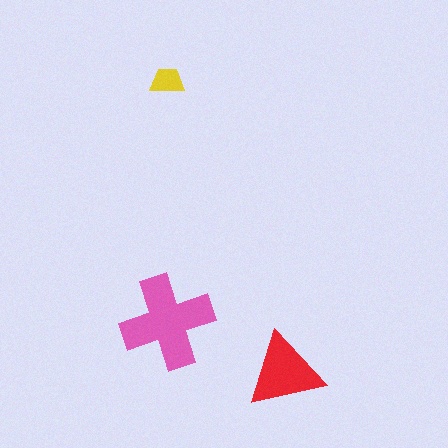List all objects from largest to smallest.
The pink cross, the red triangle, the yellow trapezoid.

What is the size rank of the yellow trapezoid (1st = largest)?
3rd.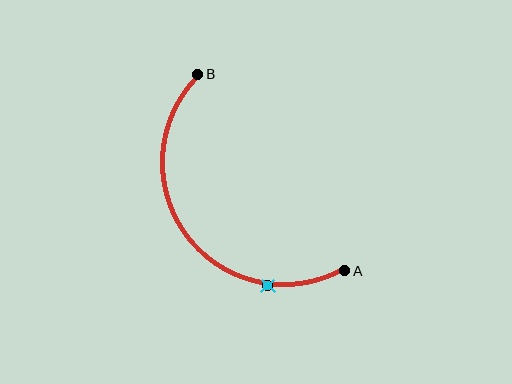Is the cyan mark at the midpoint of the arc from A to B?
No. The cyan mark lies on the arc but is closer to endpoint A. The arc midpoint would be at the point on the curve equidistant along the arc from both A and B.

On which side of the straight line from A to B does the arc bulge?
The arc bulges below and to the left of the straight line connecting A and B.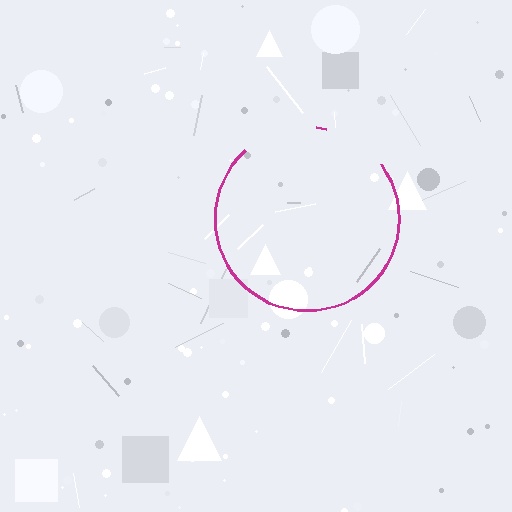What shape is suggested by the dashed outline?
The dashed outline suggests a circle.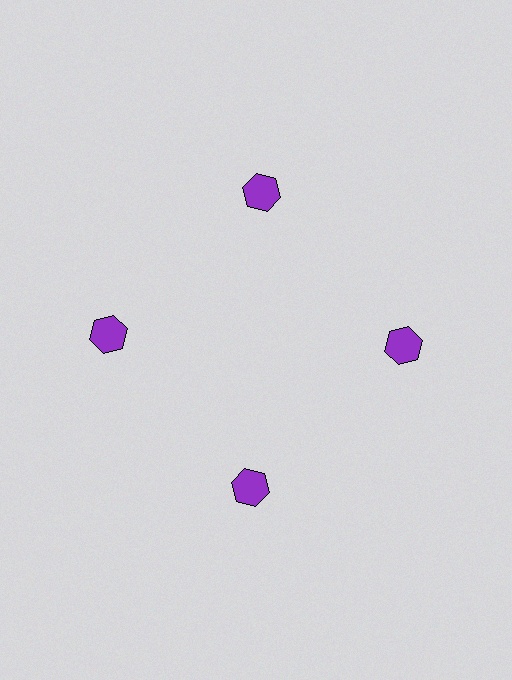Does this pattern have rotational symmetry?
Yes, this pattern has 4-fold rotational symmetry. It looks the same after rotating 90 degrees around the center.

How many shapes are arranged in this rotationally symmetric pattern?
There are 4 shapes, arranged in 4 groups of 1.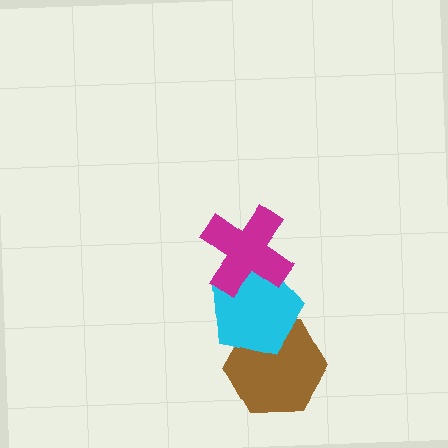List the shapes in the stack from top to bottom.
From top to bottom: the magenta cross, the cyan pentagon, the brown hexagon.